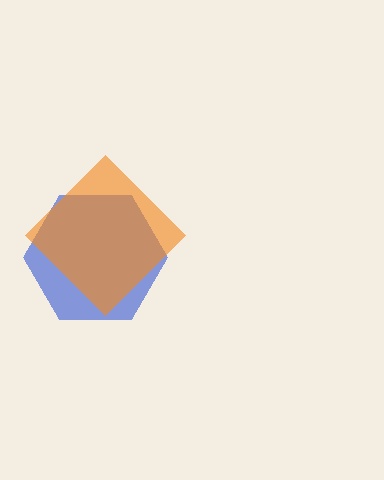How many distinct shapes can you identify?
There are 2 distinct shapes: a blue hexagon, an orange diamond.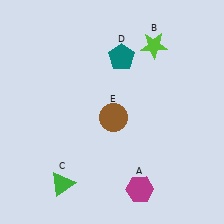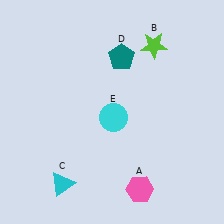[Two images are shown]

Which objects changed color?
A changed from magenta to pink. C changed from green to cyan. E changed from brown to cyan.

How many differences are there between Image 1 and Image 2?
There are 3 differences between the two images.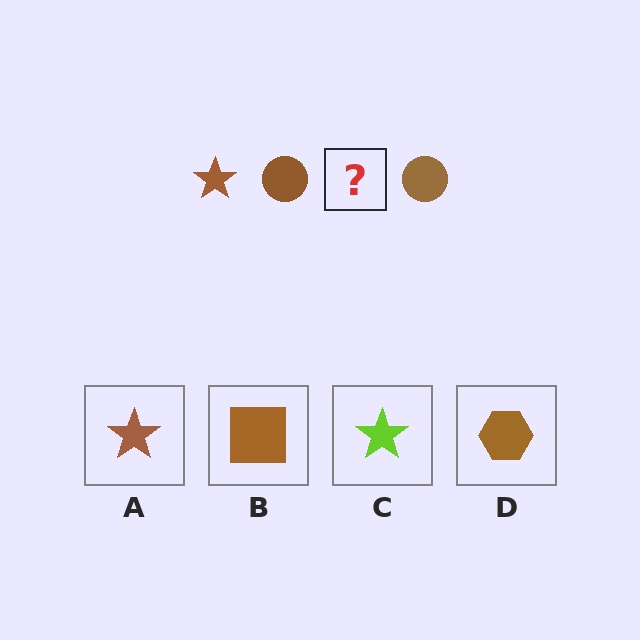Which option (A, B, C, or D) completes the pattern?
A.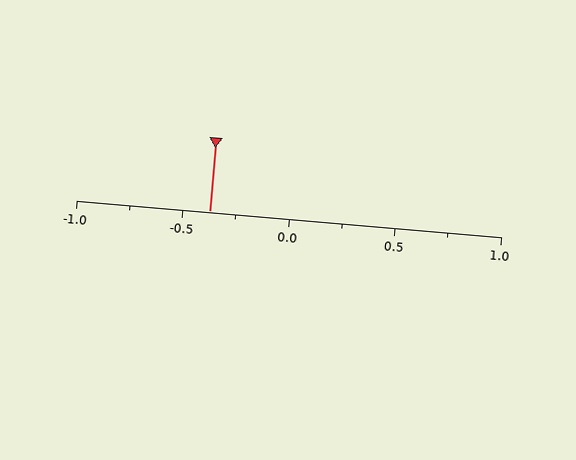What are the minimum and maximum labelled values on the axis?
The axis runs from -1.0 to 1.0.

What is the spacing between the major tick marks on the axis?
The major ticks are spaced 0.5 apart.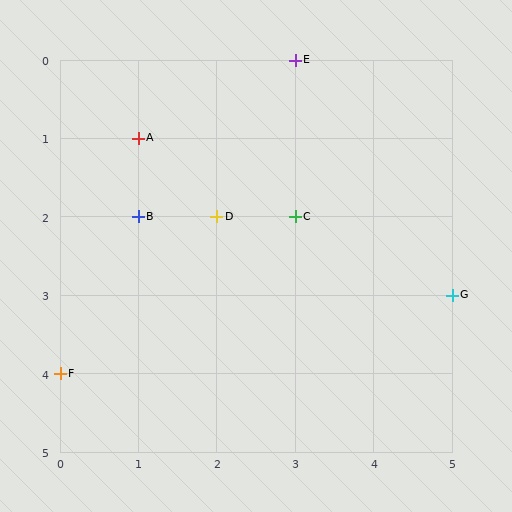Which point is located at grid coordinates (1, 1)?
Point A is at (1, 1).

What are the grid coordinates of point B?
Point B is at grid coordinates (1, 2).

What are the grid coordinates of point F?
Point F is at grid coordinates (0, 4).